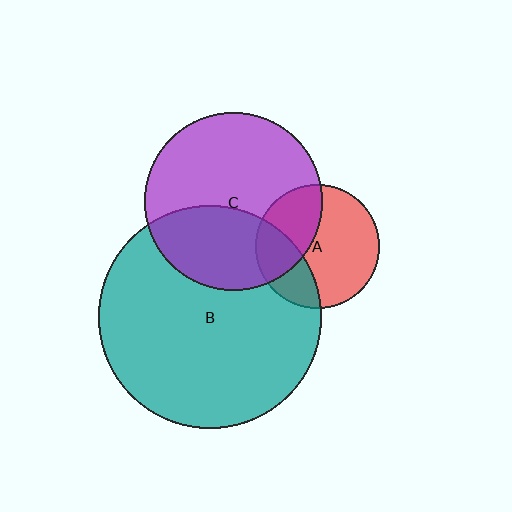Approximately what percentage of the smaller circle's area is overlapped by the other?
Approximately 40%.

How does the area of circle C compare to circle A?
Approximately 2.1 times.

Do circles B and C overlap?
Yes.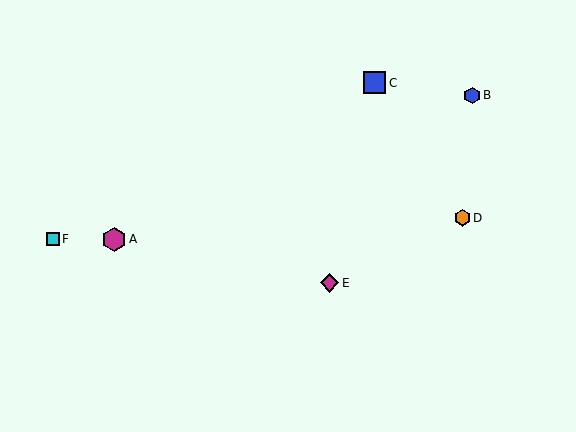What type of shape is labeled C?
Shape C is a blue square.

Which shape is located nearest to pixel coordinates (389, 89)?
The blue square (labeled C) at (375, 83) is nearest to that location.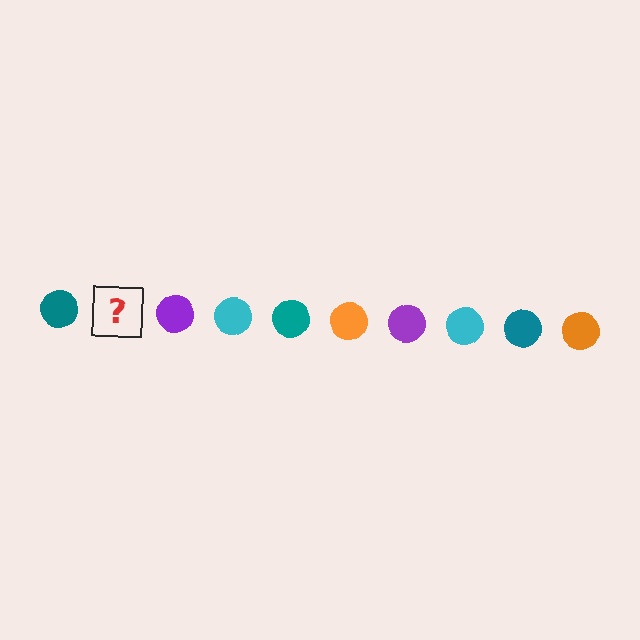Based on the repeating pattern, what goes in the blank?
The blank should be an orange circle.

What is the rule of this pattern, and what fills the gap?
The rule is that the pattern cycles through teal, orange, purple, cyan circles. The gap should be filled with an orange circle.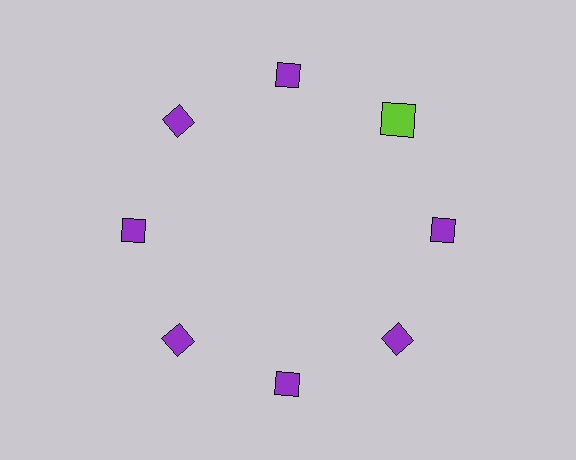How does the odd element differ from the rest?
It differs in both color (lime instead of purple) and shape (square instead of diamond).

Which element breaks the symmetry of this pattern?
The lime square at roughly the 2 o'clock position breaks the symmetry. All other shapes are purple diamonds.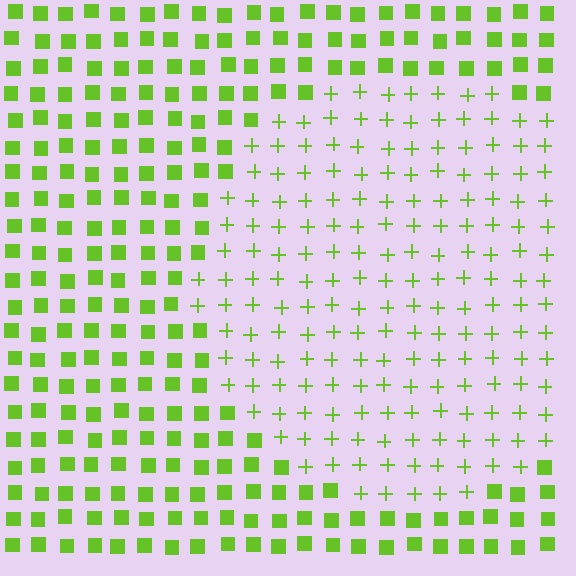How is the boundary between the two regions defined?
The boundary is defined by a change in element shape: plus signs inside vs. squares outside. All elements share the same color and spacing.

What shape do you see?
I see a circle.